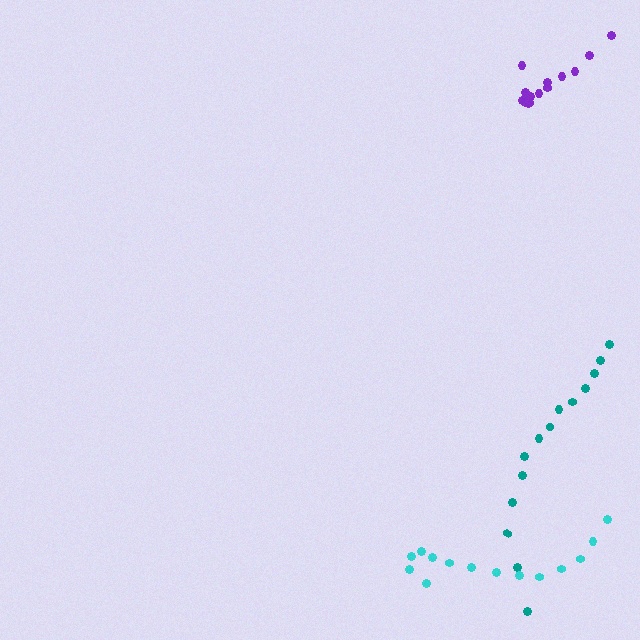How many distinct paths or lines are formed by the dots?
There are 3 distinct paths.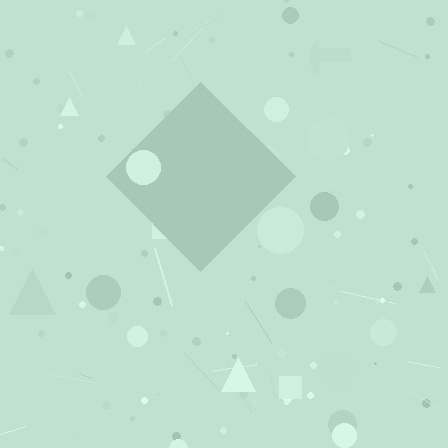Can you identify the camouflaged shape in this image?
The camouflaged shape is a diamond.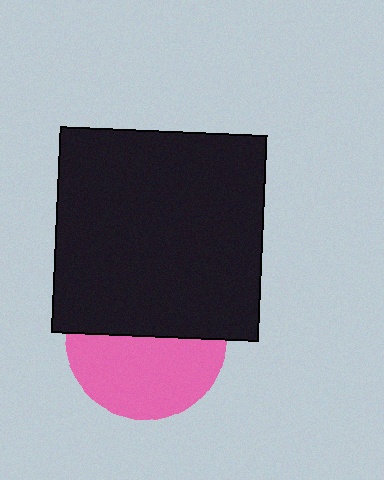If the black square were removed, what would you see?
You would see the complete pink circle.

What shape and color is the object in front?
The object in front is a black square.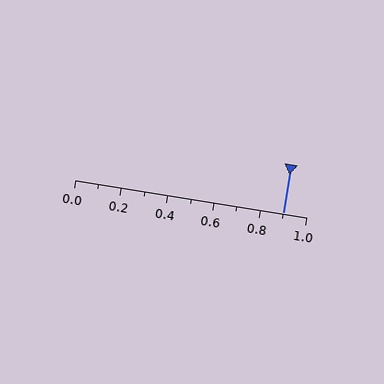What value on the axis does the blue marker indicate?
The marker indicates approximately 0.9.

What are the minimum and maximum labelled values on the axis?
The axis runs from 0.0 to 1.0.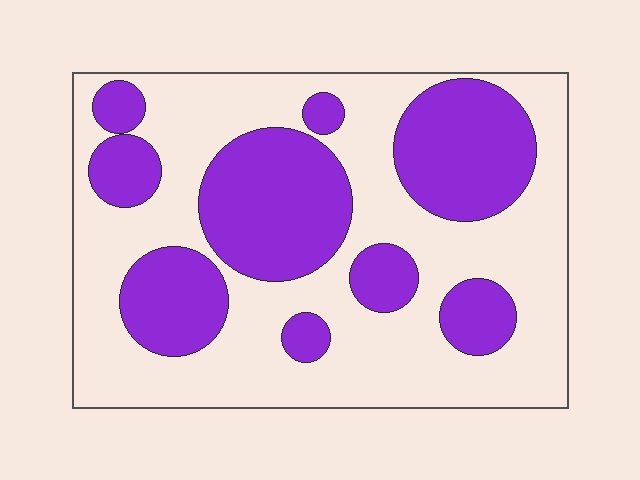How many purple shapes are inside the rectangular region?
9.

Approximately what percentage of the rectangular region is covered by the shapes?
Approximately 40%.